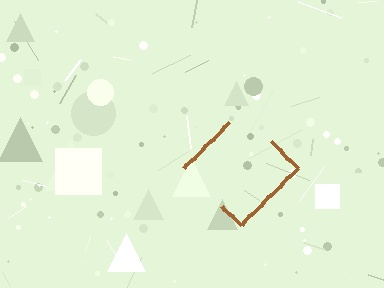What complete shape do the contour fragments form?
The contour fragments form a diamond.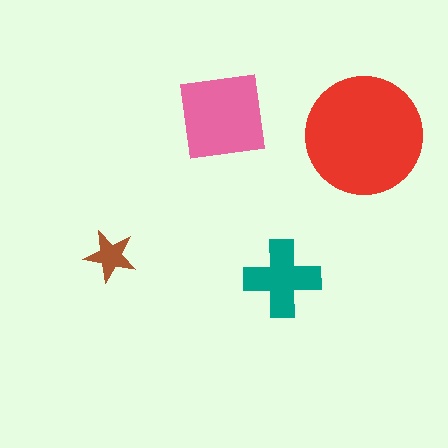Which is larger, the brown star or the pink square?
The pink square.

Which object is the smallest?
The brown star.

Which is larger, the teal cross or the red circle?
The red circle.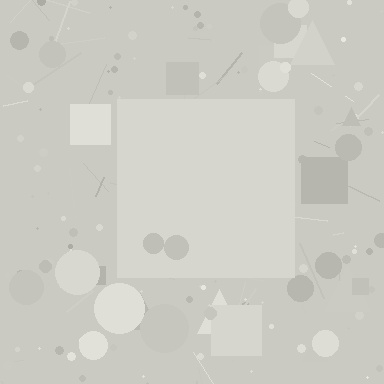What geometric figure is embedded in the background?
A square is embedded in the background.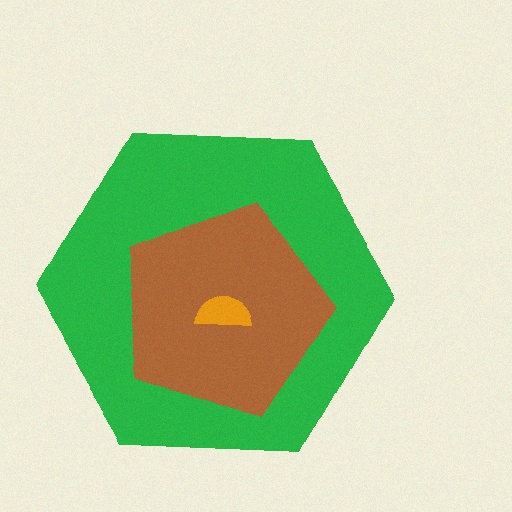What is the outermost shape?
The green hexagon.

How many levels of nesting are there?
3.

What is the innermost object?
The orange semicircle.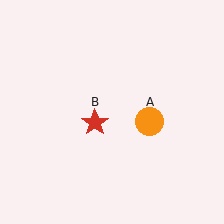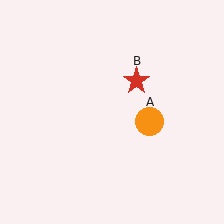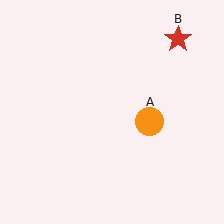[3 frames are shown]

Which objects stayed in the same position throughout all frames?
Orange circle (object A) remained stationary.